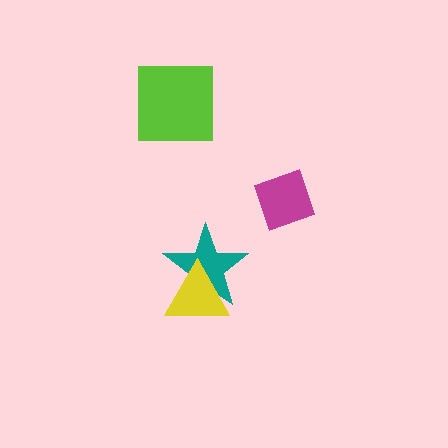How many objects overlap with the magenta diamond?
0 objects overlap with the magenta diamond.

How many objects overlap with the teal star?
1 object overlaps with the teal star.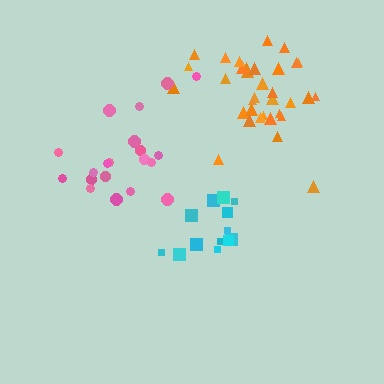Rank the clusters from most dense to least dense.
cyan, orange, pink.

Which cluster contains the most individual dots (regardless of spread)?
Orange (34).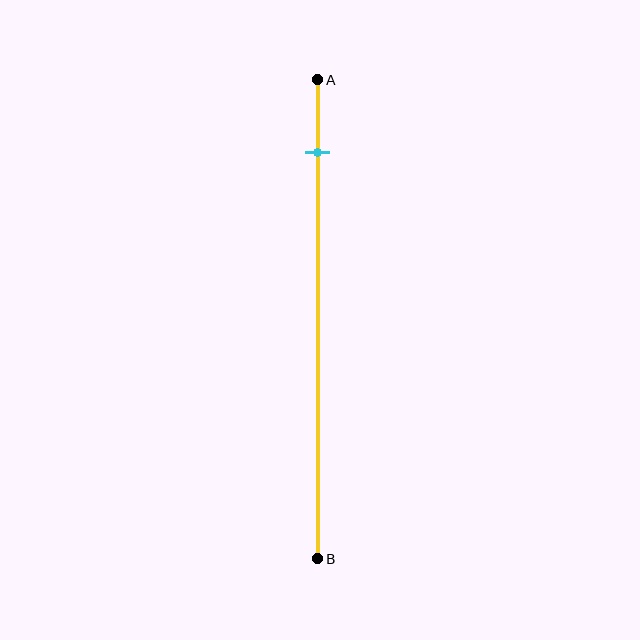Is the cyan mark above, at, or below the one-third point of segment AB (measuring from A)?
The cyan mark is above the one-third point of segment AB.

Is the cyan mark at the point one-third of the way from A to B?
No, the mark is at about 15% from A, not at the 33% one-third point.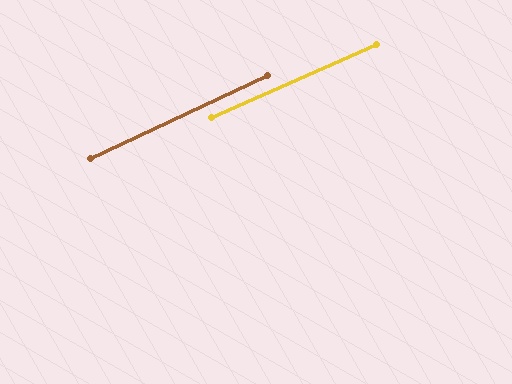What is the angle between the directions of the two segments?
Approximately 1 degree.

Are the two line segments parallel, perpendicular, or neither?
Parallel — their directions differ by only 1.3°.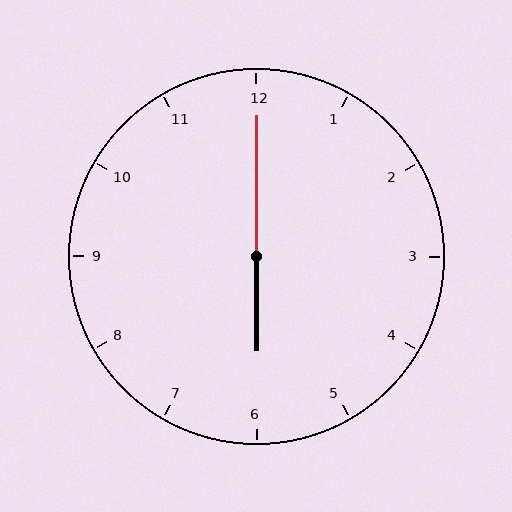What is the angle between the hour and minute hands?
Approximately 180 degrees.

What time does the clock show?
6:00.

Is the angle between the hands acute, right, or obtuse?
It is obtuse.